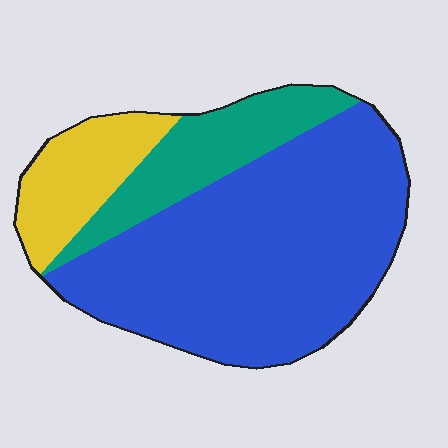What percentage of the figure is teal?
Teal covers roughly 20% of the figure.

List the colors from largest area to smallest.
From largest to smallest: blue, teal, yellow.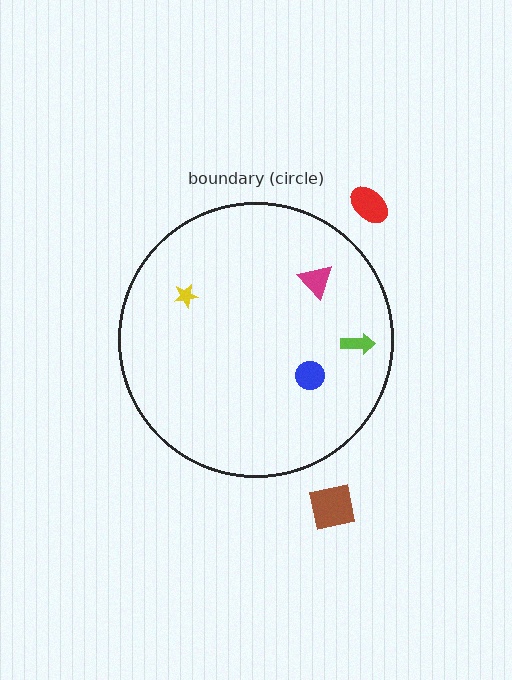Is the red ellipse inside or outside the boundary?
Outside.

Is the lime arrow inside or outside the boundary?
Inside.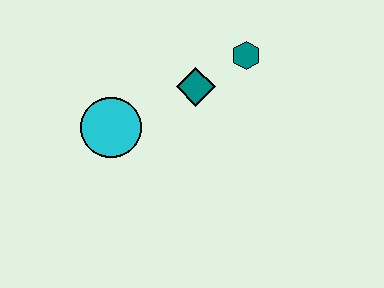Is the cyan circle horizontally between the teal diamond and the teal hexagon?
No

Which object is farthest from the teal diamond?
The cyan circle is farthest from the teal diamond.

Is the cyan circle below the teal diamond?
Yes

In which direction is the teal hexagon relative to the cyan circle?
The teal hexagon is to the right of the cyan circle.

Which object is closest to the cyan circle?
The teal diamond is closest to the cyan circle.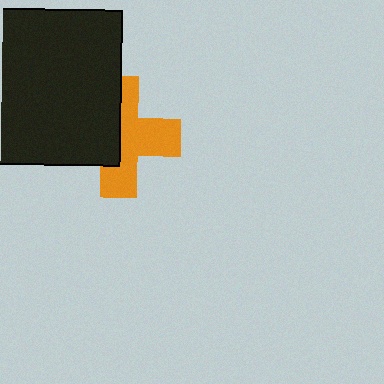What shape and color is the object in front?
The object in front is a black square.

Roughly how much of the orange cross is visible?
About half of it is visible (roughly 57%).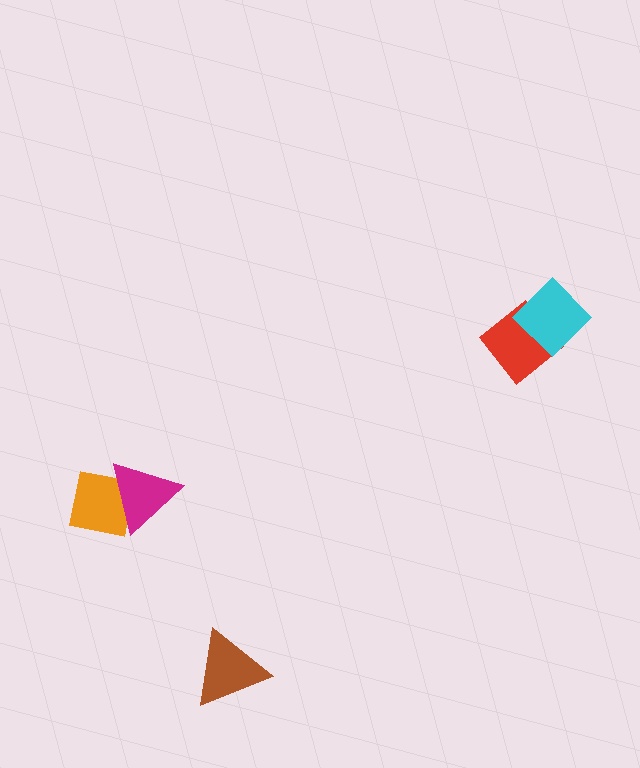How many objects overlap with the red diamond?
1 object overlaps with the red diamond.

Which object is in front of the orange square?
The magenta triangle is in front of the orange square.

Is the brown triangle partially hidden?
No, no other shape covers it.